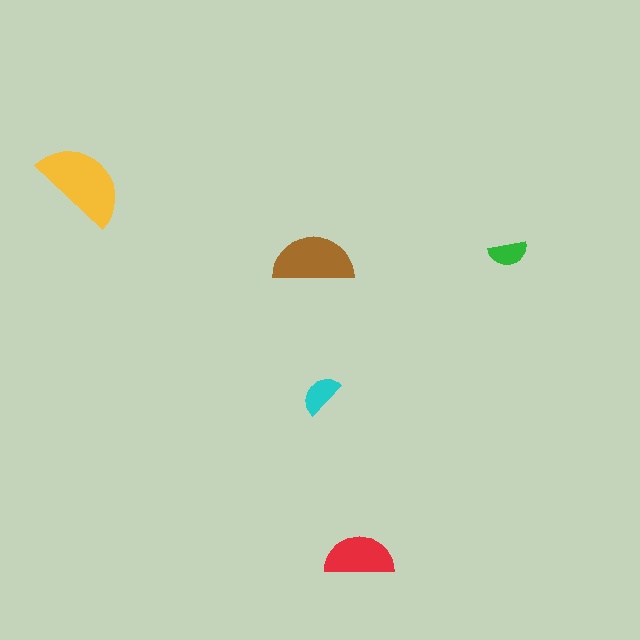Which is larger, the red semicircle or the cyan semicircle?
The red one.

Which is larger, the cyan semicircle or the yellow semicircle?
The yellow one.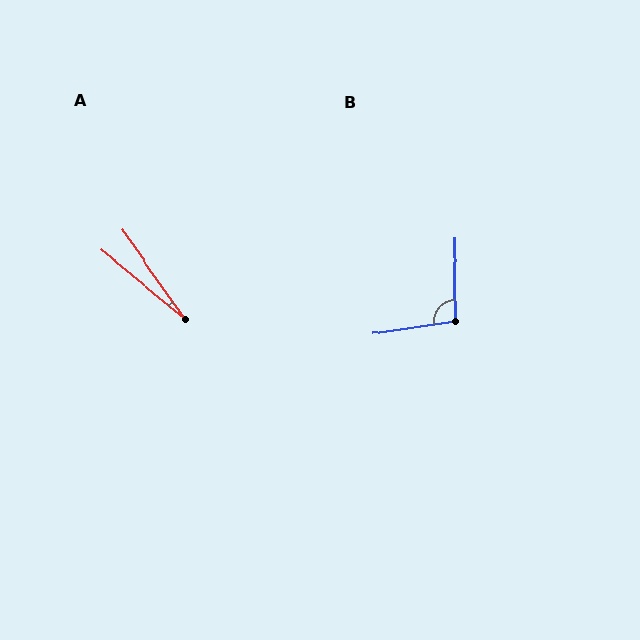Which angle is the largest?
B, at approximately 97 degrees.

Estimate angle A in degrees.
Approximately 15 degrees.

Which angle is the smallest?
A, at approximately 15 degrees.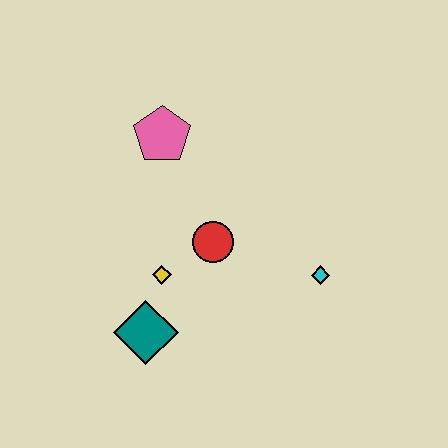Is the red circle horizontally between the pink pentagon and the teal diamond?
No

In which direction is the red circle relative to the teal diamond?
The red circle is above the teal diamond.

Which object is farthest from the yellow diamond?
The cyan diamond is farthest from the yellow diamond.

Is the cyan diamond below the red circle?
Yes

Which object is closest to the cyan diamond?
The red circle is closest to the cyan diamond.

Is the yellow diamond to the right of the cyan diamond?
No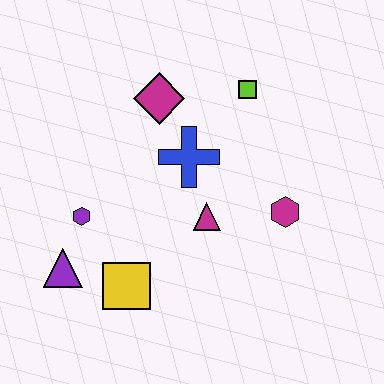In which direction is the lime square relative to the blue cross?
The lime square is above the blue cross.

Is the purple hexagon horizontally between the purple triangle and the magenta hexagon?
Yes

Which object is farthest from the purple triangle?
The lime square is farthest from the purple triangle.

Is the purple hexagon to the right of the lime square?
No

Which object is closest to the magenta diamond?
The blue cross is closest to the magenta diamond.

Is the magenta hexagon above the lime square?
No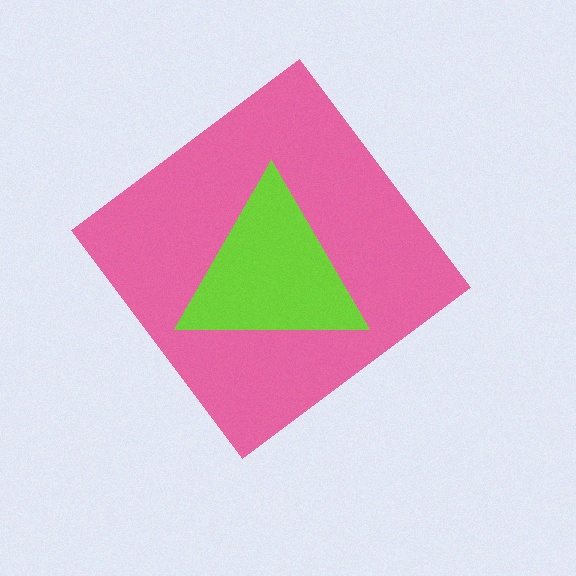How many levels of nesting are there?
2.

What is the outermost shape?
The pink diamond.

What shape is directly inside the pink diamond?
The lime triangle.